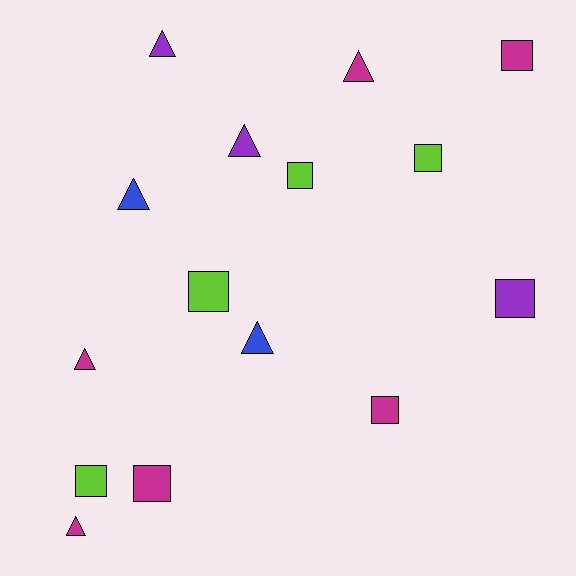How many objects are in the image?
There are 15 objects.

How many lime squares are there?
There are 4 lime squares.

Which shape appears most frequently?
Square, with 8 objects.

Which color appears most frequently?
Magenta, with 6 objects.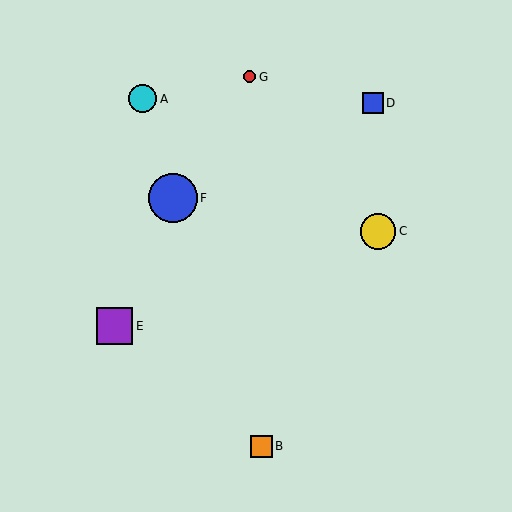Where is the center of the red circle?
The center of the red circle is at (250, 77).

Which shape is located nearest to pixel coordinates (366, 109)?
The blue square (labeled D) at (373, 103) is nearest to that location.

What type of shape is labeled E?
Shape E is a purple square.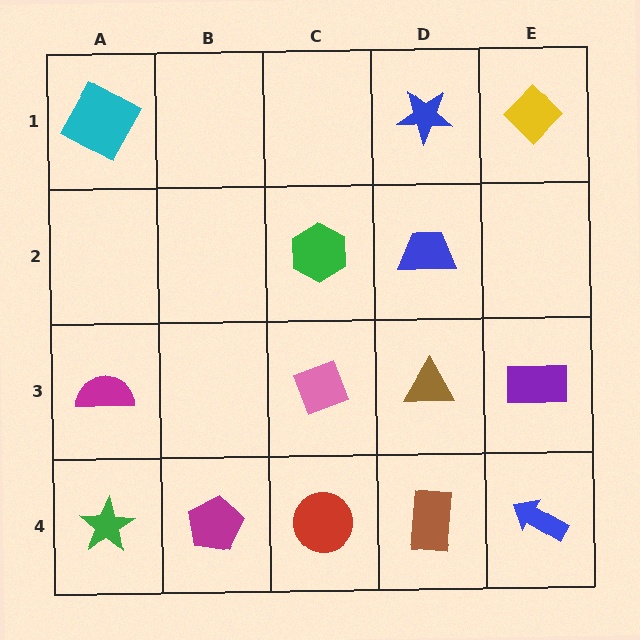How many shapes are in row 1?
3 shapes.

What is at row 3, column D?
A brown triangle.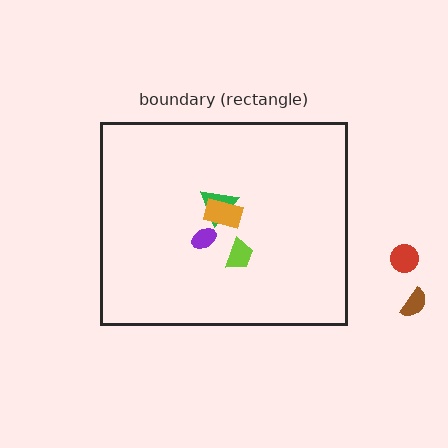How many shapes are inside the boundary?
4 inside, 2 outside.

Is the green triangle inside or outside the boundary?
Inside.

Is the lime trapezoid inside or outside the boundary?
Inside.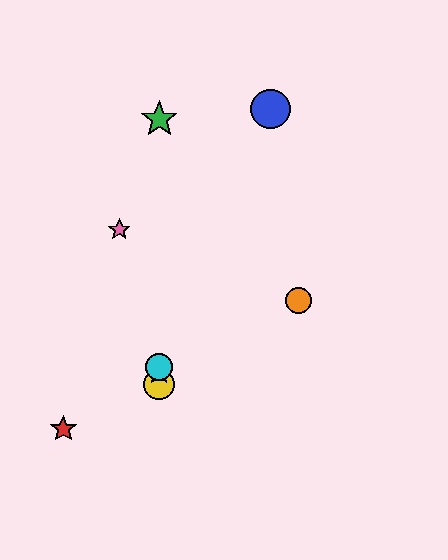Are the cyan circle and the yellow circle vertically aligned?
Yes, both are at x≈159.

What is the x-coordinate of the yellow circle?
The yellow circle is at x≈159.